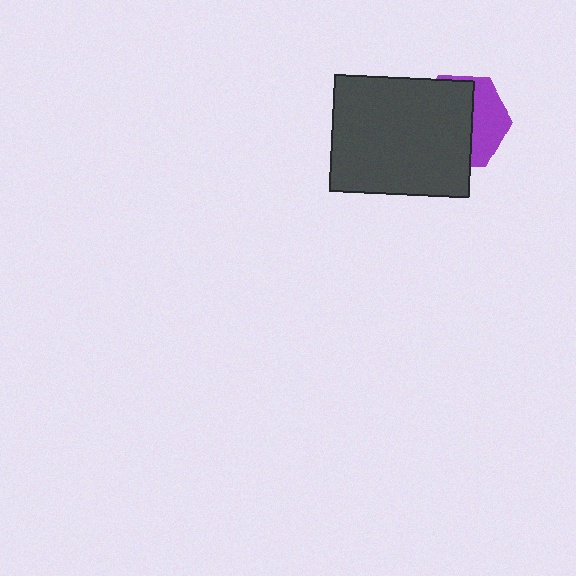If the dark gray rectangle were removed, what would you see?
You would see the complete purple hexagon.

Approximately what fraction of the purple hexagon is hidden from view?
Roughly 63% of the purple hexagon is hidden behind the dark gray rectangle.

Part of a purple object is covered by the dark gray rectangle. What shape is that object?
It is a hexagon.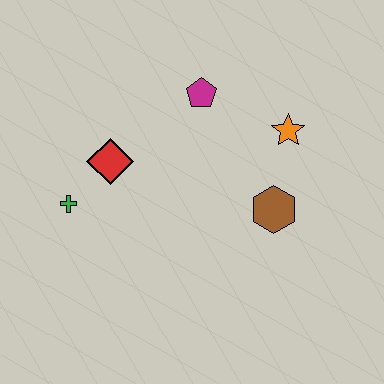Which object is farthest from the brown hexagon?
The green cross is farthest from the brown hexagon.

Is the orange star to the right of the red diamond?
Yes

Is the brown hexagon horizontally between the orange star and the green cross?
Yes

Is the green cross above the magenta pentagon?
No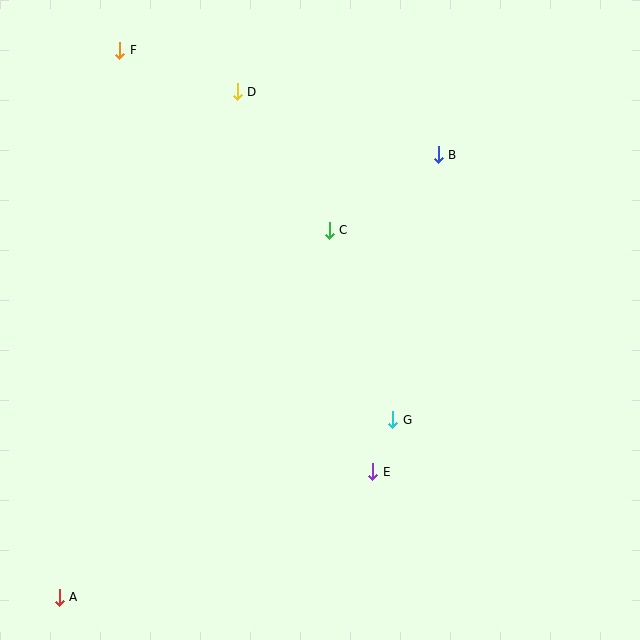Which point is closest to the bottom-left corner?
Point A is closest to the bottom-left corner.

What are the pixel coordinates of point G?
Point G is at (393, 420).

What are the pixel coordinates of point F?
Point F is at (120, 50).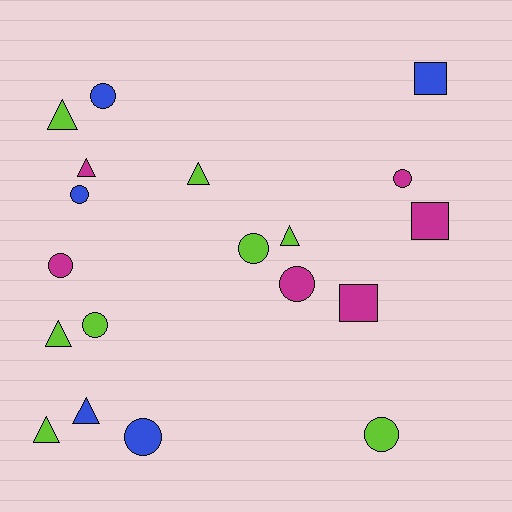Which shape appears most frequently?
Circle, with 9 objects.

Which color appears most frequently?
Lime, with 8 objects.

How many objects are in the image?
There are 19 objects.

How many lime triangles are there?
There are 5 lime triangles.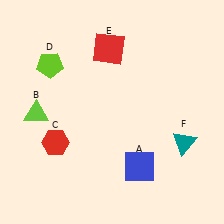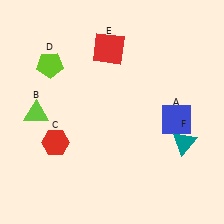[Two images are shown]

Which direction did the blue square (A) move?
The blue square (A) moved up.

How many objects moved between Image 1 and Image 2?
1 object moved between the two images.